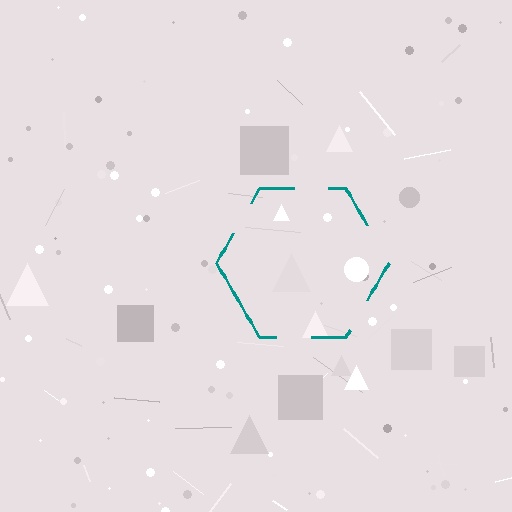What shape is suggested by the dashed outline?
The dashed outline suggests a hexagon.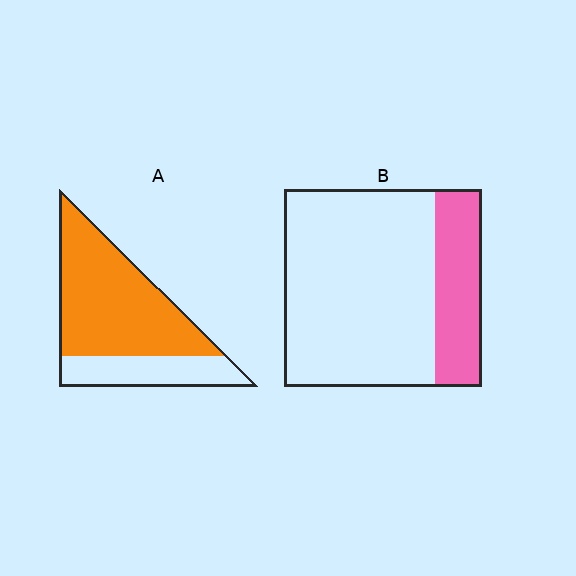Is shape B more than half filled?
No.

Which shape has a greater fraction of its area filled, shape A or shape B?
Shape A.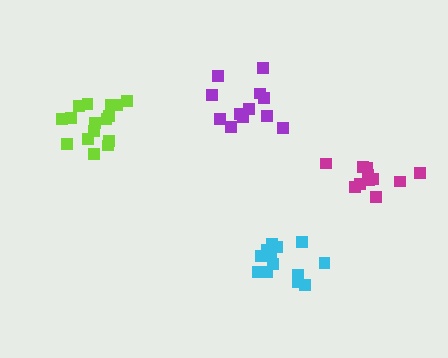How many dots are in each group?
Group 1: 12 dots, Group 2: 13 dots, Group 3: 16 dots, Group 4: 11 dots (52 total).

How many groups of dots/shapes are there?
There are 4 groups.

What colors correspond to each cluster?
The clusters are colored: purple, cyan, lime, magenta.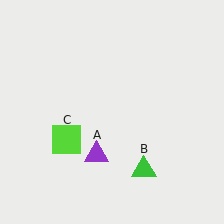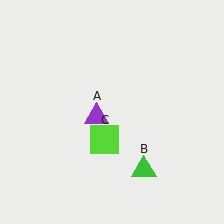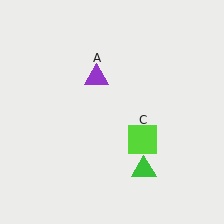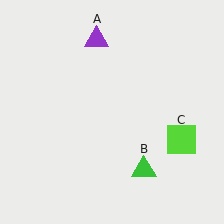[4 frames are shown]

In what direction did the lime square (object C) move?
The lime square (object C) moved right.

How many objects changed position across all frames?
2 objects changed position: purple triangle (object A), lime square (object C).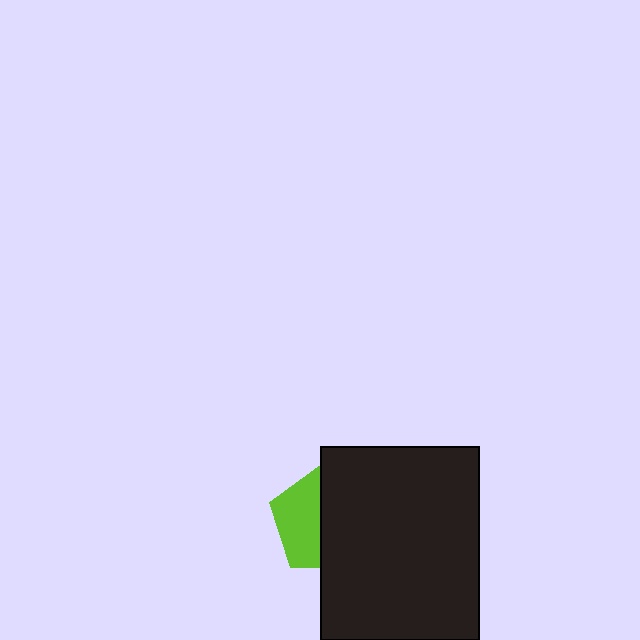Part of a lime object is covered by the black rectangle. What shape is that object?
It is a pentagon.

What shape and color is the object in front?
The object in front is a black rectangle.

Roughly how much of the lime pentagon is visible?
A small part of it is visible (roughly 42%).